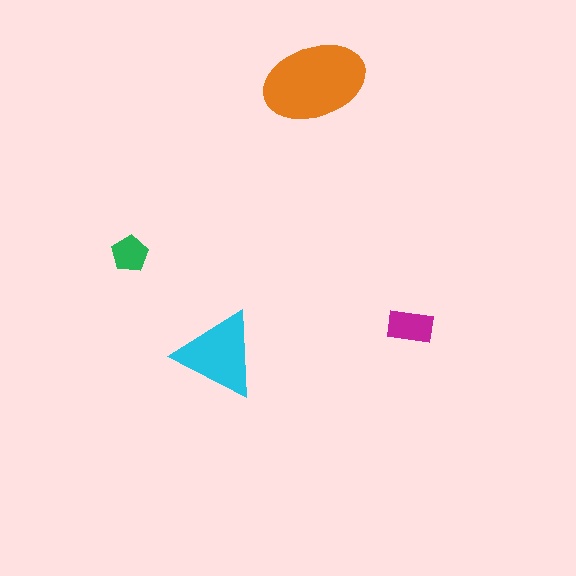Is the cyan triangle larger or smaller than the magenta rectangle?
Larger.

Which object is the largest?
The orange ellipse.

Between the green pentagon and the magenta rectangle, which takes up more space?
The magenta rectangle.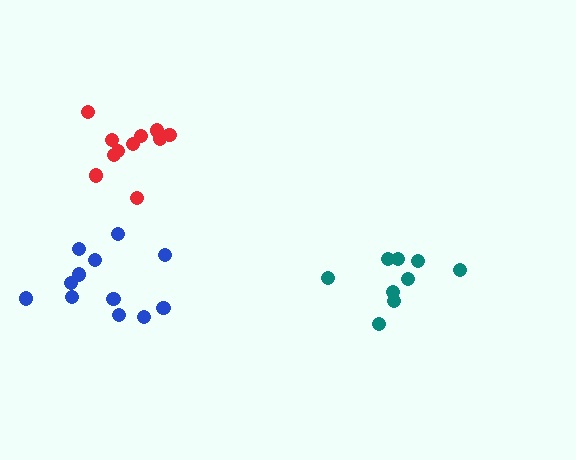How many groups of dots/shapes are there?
There are 3 groups.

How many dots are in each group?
Group 1: 9 dots, Group 2: 11 dots, Group 3: 12 dots (32 total).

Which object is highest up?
The red cluster is topmost.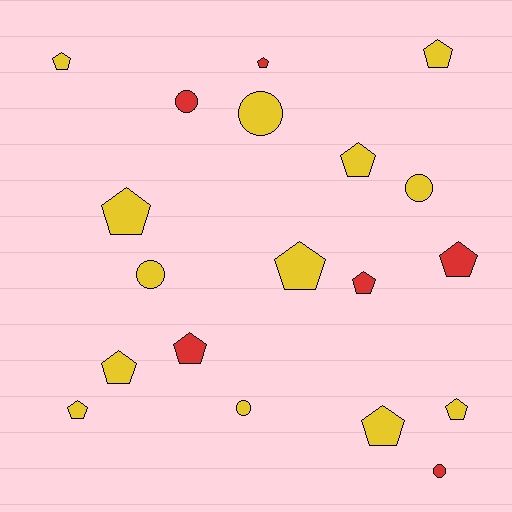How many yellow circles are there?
There are 4 yellow circles.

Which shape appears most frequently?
Pentagon, with 13 objects.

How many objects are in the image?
There are 19 objects.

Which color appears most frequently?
Yellow, with 13 objects.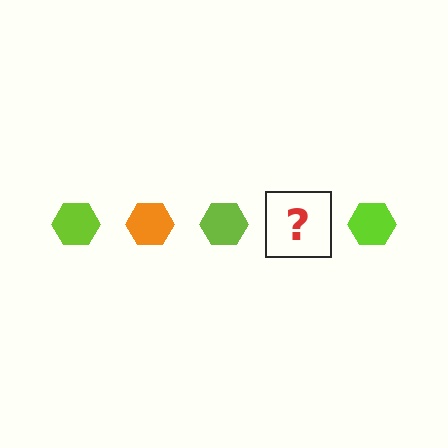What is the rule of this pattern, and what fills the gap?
The rule is that the pattern cycles through lime, orange hexagons. The gap should be filled with an orange hexagon.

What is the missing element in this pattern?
The missing element is an orange hexagon.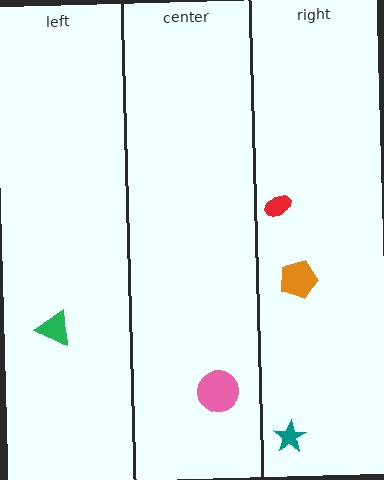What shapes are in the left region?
The green triangle.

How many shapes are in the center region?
1.